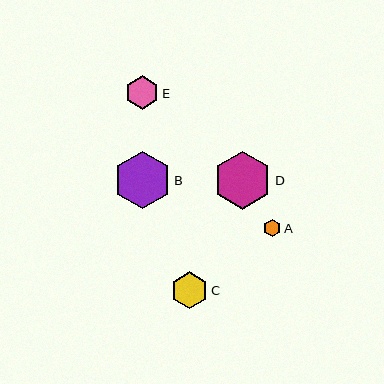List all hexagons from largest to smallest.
From largest to smallest: D, B, C, E, A.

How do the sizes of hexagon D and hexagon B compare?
Hexagon D and hexagon B are approximately the same size.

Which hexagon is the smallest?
Hexagon A is the smallest with a size of approximately 18 pixels.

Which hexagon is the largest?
Hexagon D is the largest with a size of approximately 59 pixels.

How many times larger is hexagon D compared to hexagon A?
Hexagon D is approximately 3.3 times the size of hexagon A.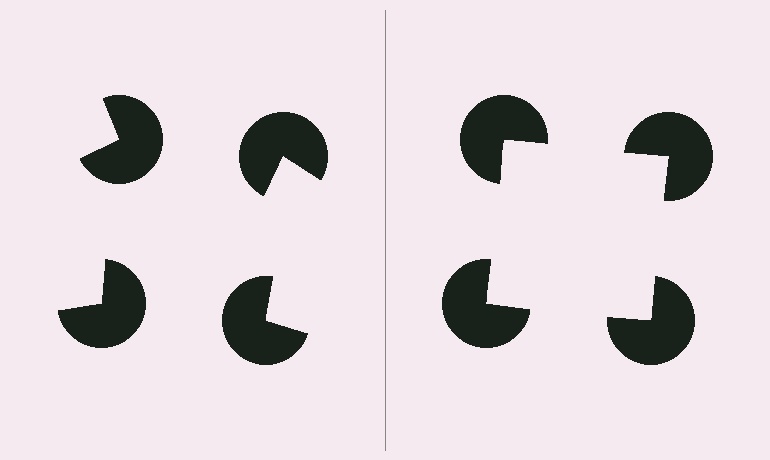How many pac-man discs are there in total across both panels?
8 — 4 on each side.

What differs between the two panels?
The pac-man discs are positioned identically on both sides; only the wedge orientations differ. On the right they align to a square; on the left they are misaligned.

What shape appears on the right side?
An illusory square.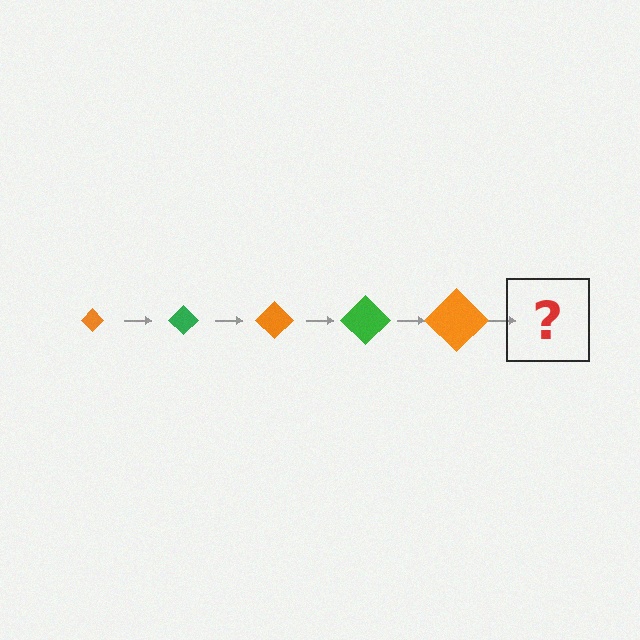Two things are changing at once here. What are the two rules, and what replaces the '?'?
The two rules are that the diamond grows larger each step and the color cycles through orange and green. The '?' should be a green diamond, larger than the previous one.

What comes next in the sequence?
The next element should be a green diamond, larger than the previous one.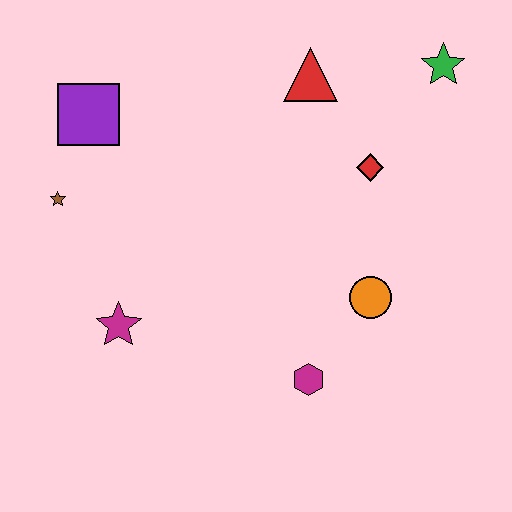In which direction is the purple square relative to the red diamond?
The purple square is to the left of the red diamond.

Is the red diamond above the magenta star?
Yes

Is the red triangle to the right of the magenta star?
Yes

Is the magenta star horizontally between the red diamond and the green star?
No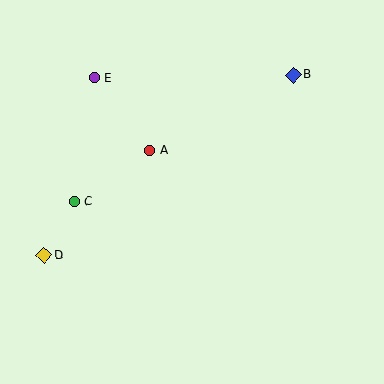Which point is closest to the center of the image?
Point A at (150, 150) is closest to the center.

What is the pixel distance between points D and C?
The distance between D and C is 62 pixels.